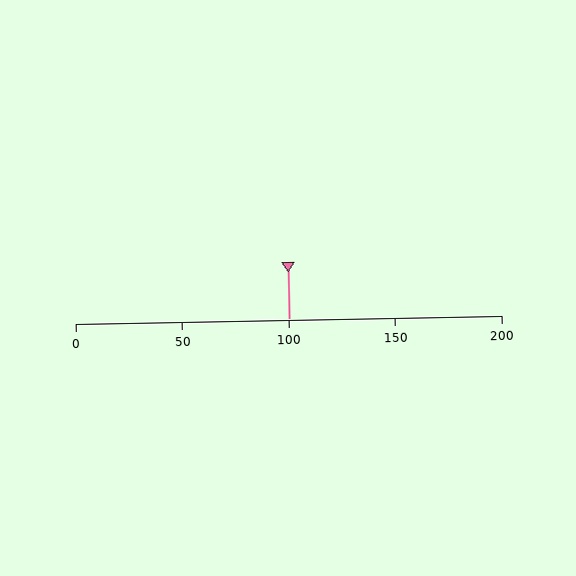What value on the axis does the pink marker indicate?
The marker indicates approximately 100.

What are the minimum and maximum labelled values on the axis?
The axis runs from 0 to 200.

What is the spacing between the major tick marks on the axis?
The major ticks are spaced 50 apart.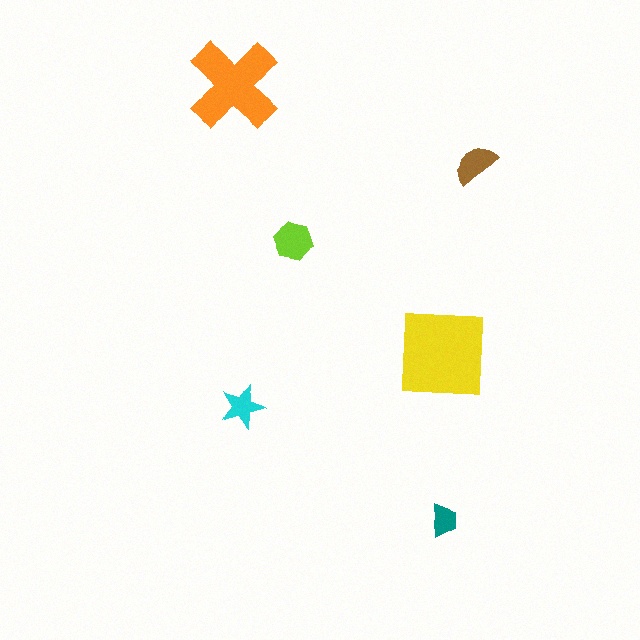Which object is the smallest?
The teal trapezoid.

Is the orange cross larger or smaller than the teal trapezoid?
Larger.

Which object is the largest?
The yellow square.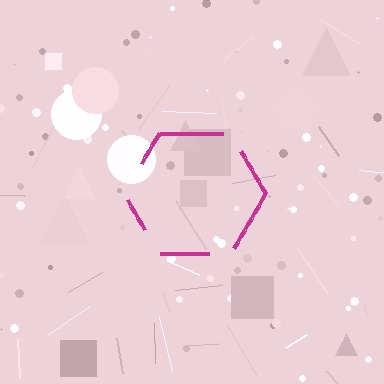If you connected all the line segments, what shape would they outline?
They would outline a hexagon.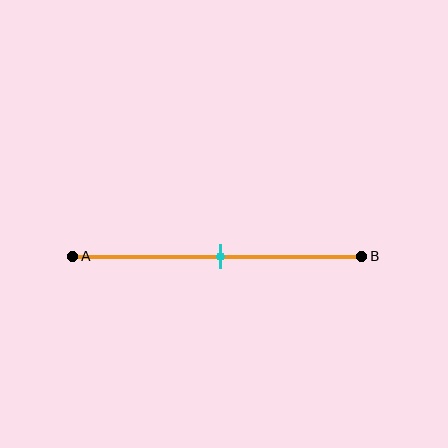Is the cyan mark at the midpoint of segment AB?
Yes, the mark is approximately at the midpoint.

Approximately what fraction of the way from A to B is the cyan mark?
The cyan mark is approximately 50% of the way from A to B.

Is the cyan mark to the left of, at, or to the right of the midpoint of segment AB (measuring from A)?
The cyan mark is approximately at the midpoint of segment AB.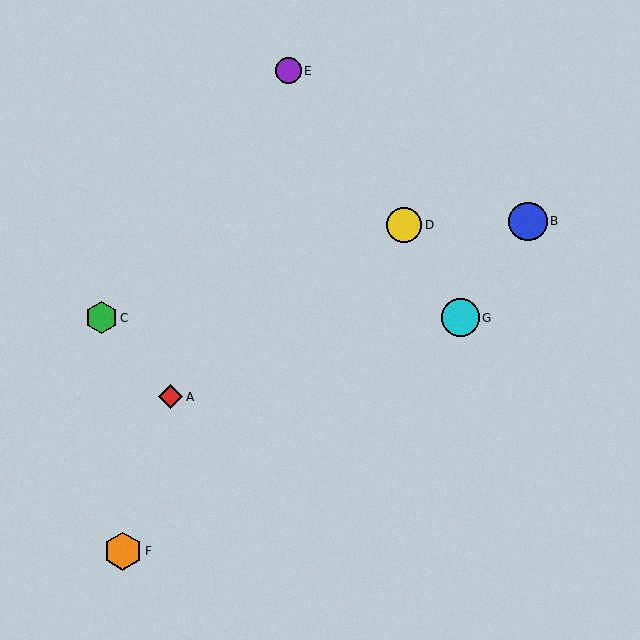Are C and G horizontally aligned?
Yes, both are at y≈318.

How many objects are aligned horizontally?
2 objects (C, G) are aligned horizontally.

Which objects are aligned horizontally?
Objects C, G are aligned horizontally.